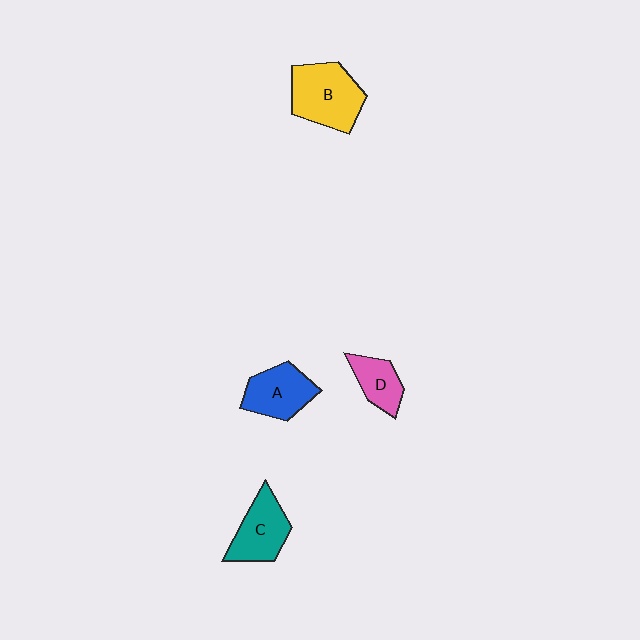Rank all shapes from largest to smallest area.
From largest to smallest: B (yellow), C (teal), A (blue), D (pink).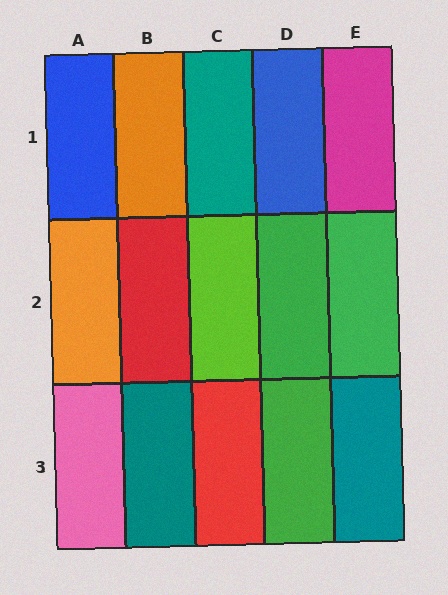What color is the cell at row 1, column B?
Orange.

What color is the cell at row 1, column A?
Blue.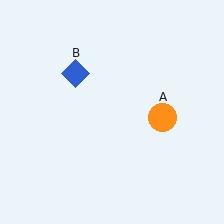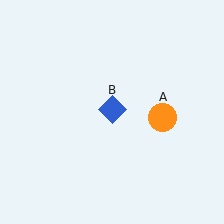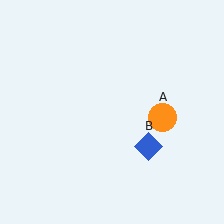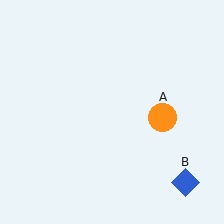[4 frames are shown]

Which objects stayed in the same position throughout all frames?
Orange circle (object A) remained stationary.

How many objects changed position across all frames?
1 object changed position: blue diamond (object B).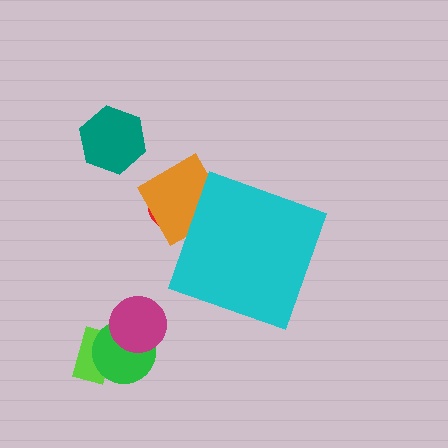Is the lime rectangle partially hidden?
No, the lime rectangle is fully visible.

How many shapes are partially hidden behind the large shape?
2 shapes are partially hidden.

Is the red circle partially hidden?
Yes, the red circle is partially hidden behind the cyan diamond.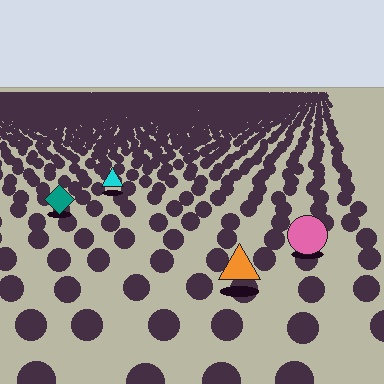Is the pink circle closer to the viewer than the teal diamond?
Yes. The pink circle is closer — you can tell from the texture gradient: the ground texture is coarser near it.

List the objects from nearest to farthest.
From nearest to farthest: the orange triangle, the pink circle, the teal diamond, the cyan triangle.